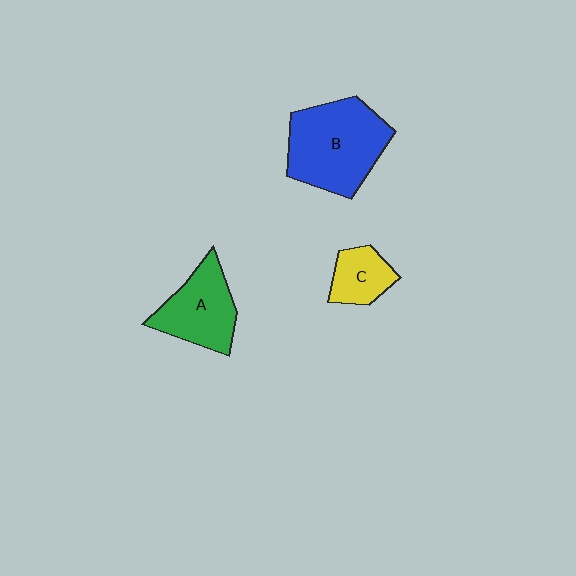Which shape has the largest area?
Shape B (blue).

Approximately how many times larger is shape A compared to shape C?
Approximately 1.7 times.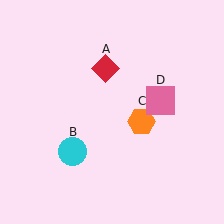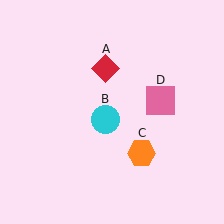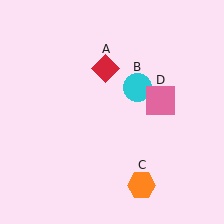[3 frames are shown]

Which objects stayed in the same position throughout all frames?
Red diamond (object A) and pink square (object D) remained stationary.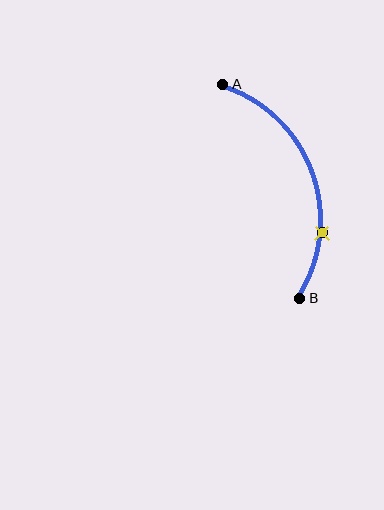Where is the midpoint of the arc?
The arc midpoint is the point on the curve farthest from the straight line joining A and B. It sits to the right of that line.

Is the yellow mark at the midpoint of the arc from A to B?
No. The yellow mark lies on the arc but is closer to endpoint B. The arc midpoint would be at the point on the curve equidistant along the arc from both A and B.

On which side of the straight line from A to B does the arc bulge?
The arc bulges to the right of the straight line connecting A and B.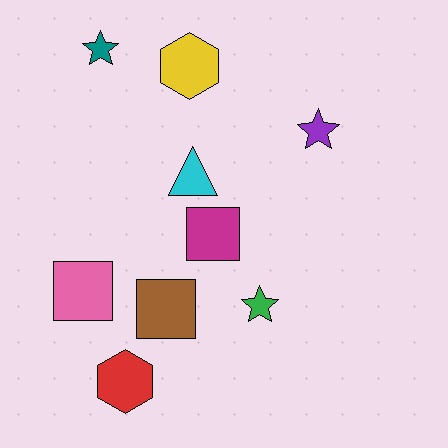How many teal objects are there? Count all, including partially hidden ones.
There is 1 teal object.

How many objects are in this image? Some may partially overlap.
There are 9 objects.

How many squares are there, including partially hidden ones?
There are 3 squares.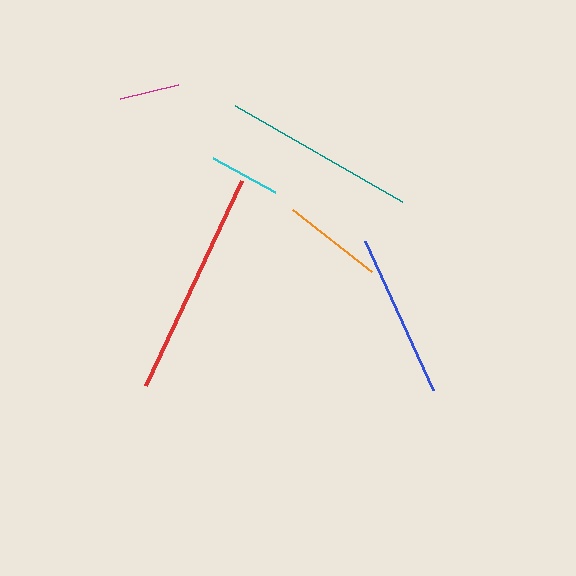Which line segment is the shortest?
The magenta line is the shortest at approximately 60 pixels.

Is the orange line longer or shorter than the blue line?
The blue line is longer than the orange line.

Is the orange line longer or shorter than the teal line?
The teal line is longer than the orange line.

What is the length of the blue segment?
The blue segment is approximately 163 pixels long.